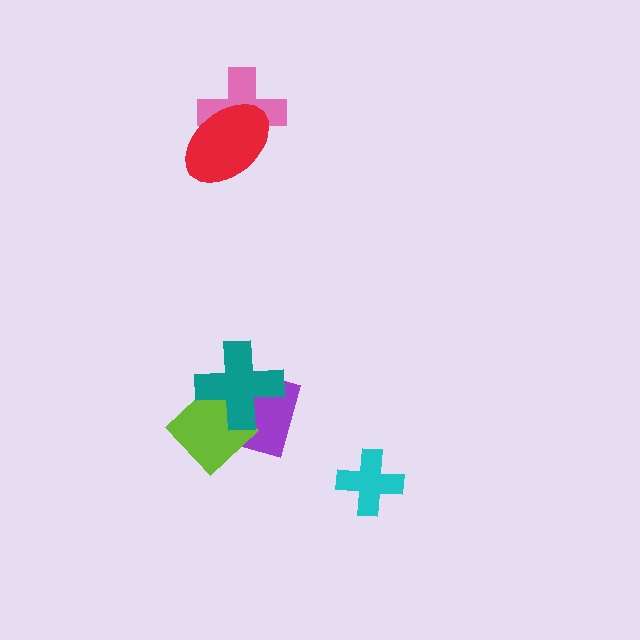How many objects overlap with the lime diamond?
2 objects overlap with the lime diamond.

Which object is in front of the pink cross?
The red ellipse is in front of the pink cross.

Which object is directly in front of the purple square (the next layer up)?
The lime diamond is directly in front of the purple square.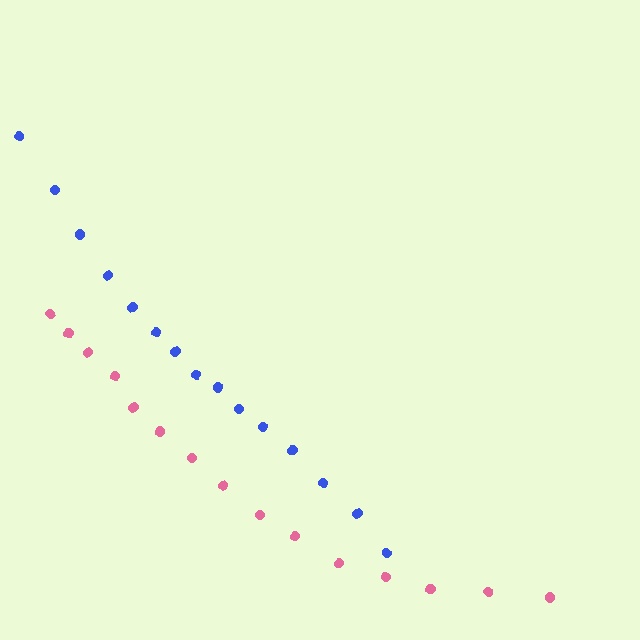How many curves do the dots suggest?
There are 2 distinct paths.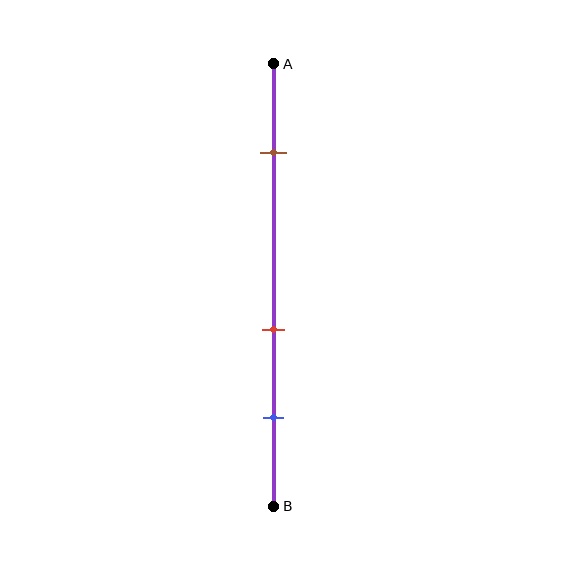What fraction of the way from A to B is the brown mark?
The brown mark is approximately 20% (0.2) of the way from A to B.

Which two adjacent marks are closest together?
The red and blue marks are the closest adjacent pair.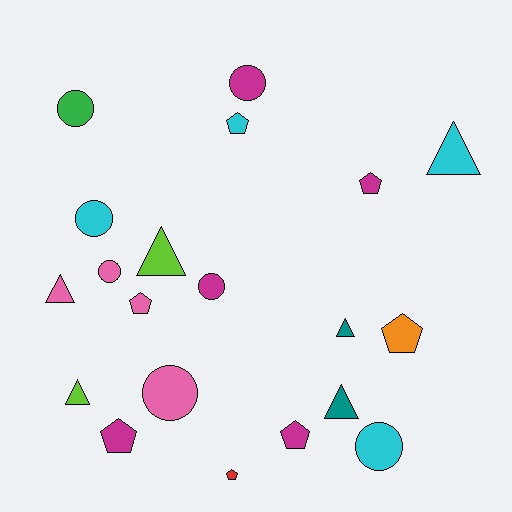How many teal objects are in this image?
There are 2 teal objects.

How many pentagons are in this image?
There are 7 pentagons.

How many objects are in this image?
There are 20 objects.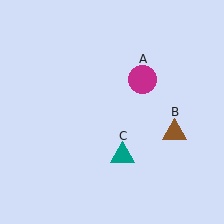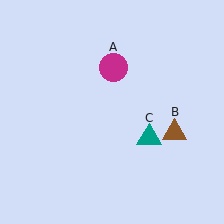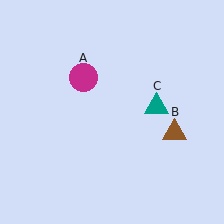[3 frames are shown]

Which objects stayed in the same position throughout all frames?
Brown triangle (object B) remained stationary.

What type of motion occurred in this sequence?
The magenta circle (object A), teal triangle (object C) rotated counterclockwise around the center of the scene.